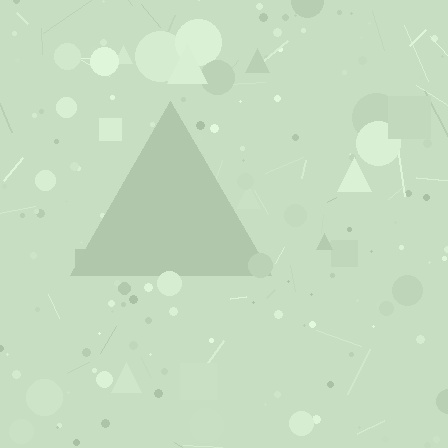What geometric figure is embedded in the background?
A triangle is embedded in the background.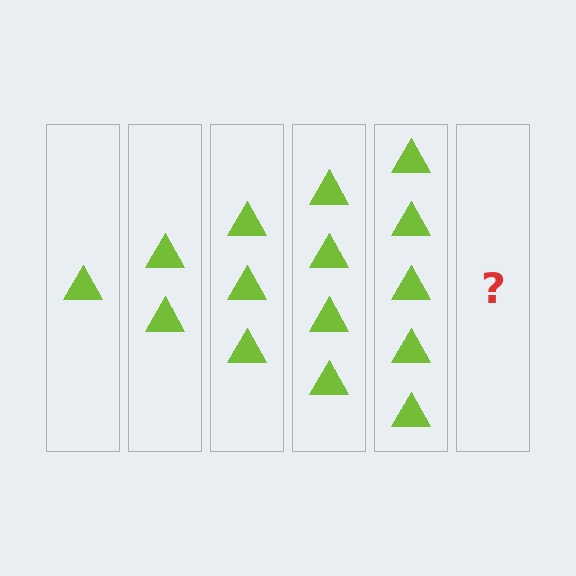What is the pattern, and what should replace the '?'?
The pattern is that each step adds one more triangle. The '?' should be 6 triangles.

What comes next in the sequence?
The next element should be 6 triangles.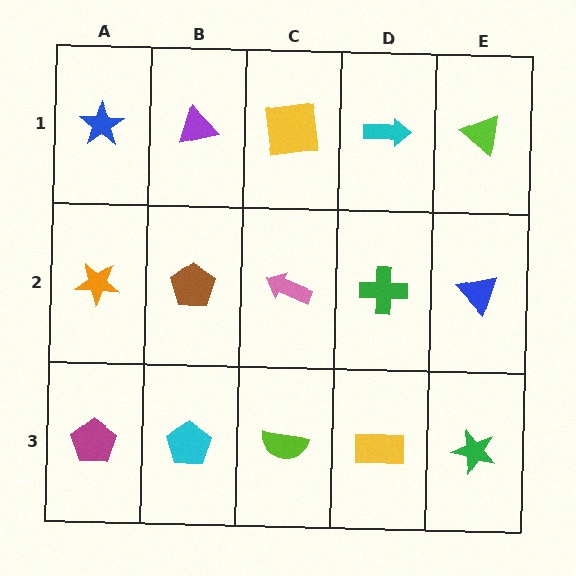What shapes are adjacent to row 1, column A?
An orange star (row 2, column A), a purple triangle (row 1, column B).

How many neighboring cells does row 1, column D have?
3.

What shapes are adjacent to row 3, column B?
A brown pentagon (row 2, column B), a magenta pentagon (row 3, column A), a lime semicircle (row 3, column C).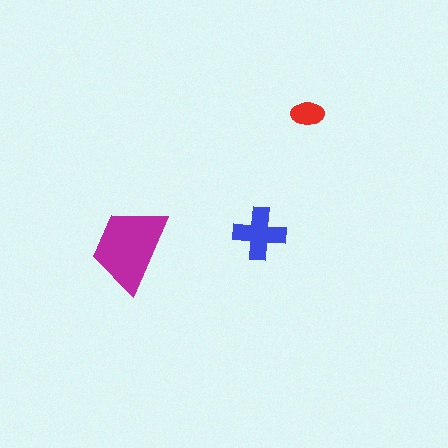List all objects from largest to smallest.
The magenta trapezoid, the blue cross, the red ellipse.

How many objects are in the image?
There are 3 objects in the image.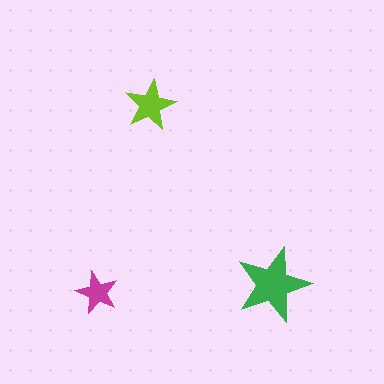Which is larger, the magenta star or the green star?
The green one.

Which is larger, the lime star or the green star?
The green one.